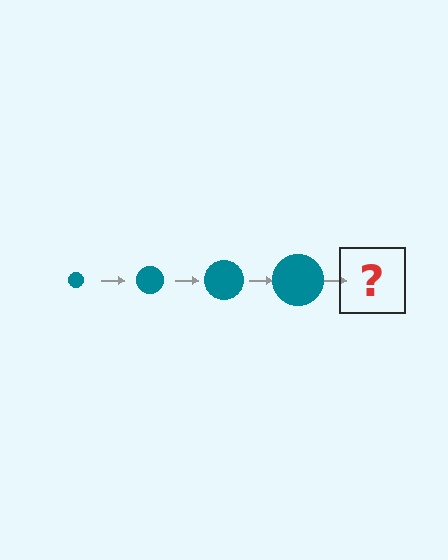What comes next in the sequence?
The next element should be a teal circle, larger than the previous one.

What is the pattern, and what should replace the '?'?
The pattern is that the circle gets progressively larger each step. The '?' should be a teal circle, larger than the previous one.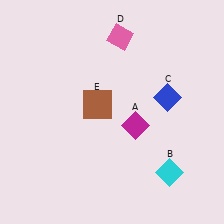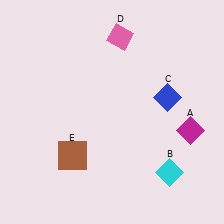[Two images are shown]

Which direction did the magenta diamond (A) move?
The magenta diamond (A) moved right.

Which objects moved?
The objects that moved are: the magenta diamond (A), the brown square (E).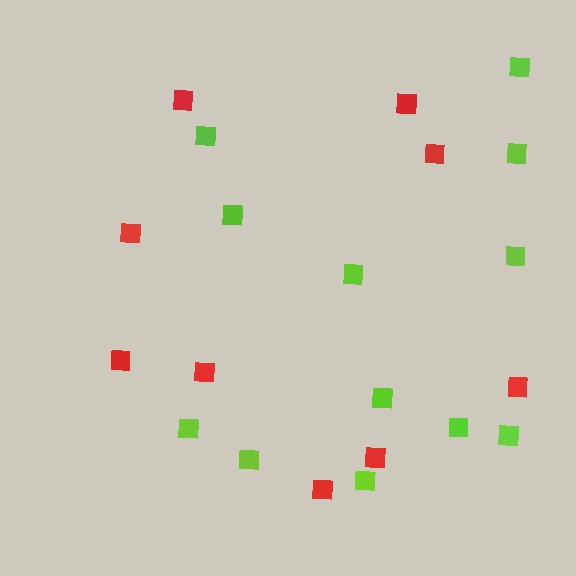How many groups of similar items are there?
There are 2 groups: one group of lime squares (12) and one group of red squares (9).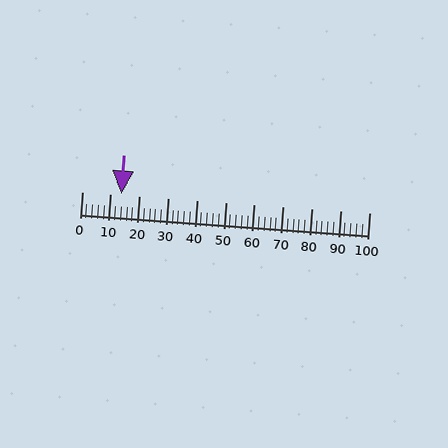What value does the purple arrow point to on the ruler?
The purple arrow points to approximately 14.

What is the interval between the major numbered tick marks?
The major tick marks are spaced 10 units apart.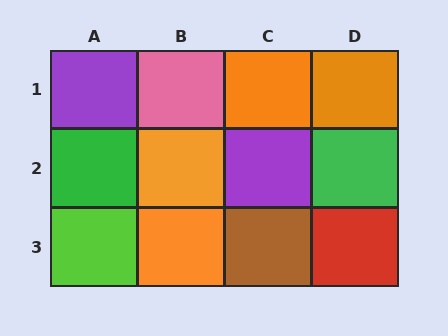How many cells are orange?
4 cells are orange.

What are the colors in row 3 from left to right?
Lime, orange, brown, red.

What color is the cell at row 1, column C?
Orange.